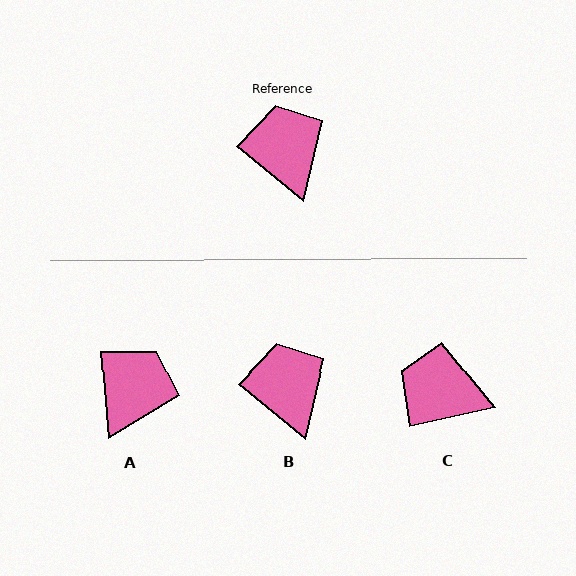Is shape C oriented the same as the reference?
No, it is off by about 52 degrees.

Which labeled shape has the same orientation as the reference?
B.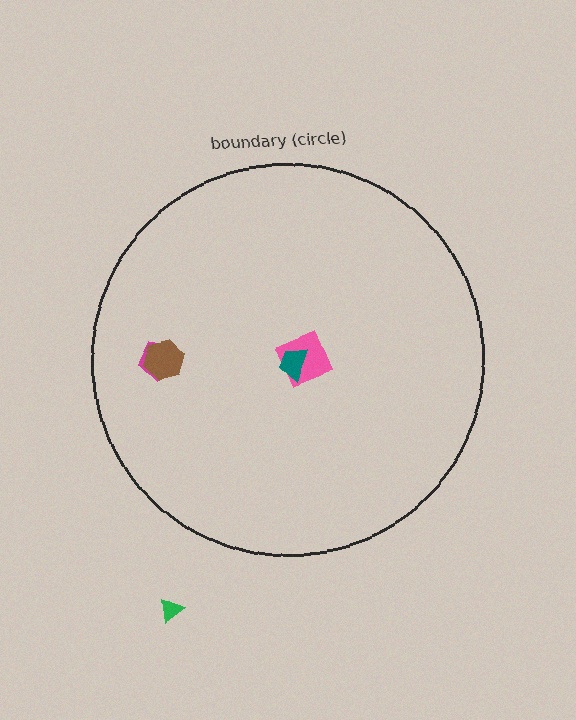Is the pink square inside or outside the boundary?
Inside.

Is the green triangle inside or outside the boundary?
Outside.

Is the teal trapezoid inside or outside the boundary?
Inside.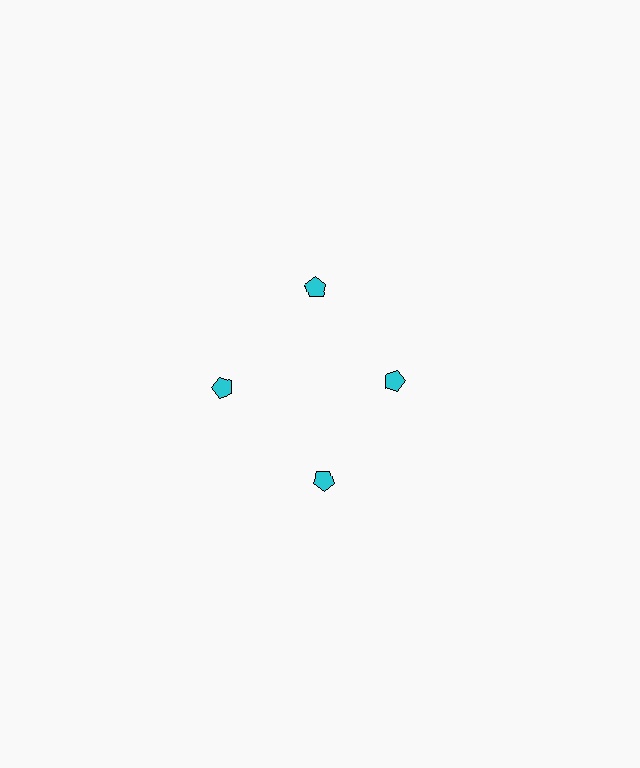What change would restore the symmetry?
The symmetry would be restored by moving it outward, back onto the ring so that all 4 pentagons sit at equal angles and equal distance from the center.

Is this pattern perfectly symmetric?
No. The 4 cyan pentagons are arranged in a ring, but one element near the 3 o'clock position is pulled inward toward the center, breaking the 4-fold rotational symmetry.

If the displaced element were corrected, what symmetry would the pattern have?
It would have 4-fold rotational symmetry — the pattern would map onto itself every 90 degrees.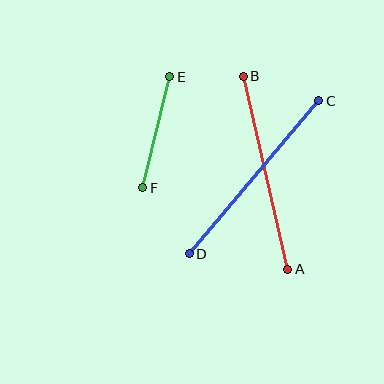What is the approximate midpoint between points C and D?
The midpoint is at approximately (254, 177) pixels.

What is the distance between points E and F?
The distance is approximately 114 pixels.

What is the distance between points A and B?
The distance is approximately 198 pixels.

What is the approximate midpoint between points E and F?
The midpoint is at approximately (156, 132) pixels.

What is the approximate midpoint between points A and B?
The midpoint is at approximately (265, 173) pixels.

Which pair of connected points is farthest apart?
Points C and D are farthest apart.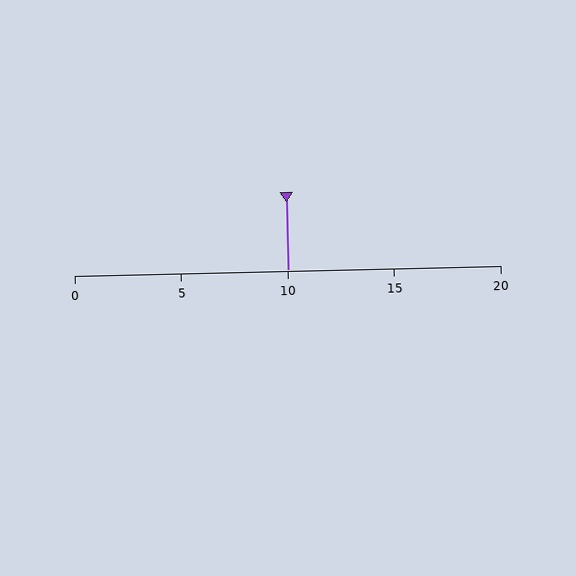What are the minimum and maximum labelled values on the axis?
The axis runs from 0 to 20.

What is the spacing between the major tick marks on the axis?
The major ticks are spaced 5 apart.